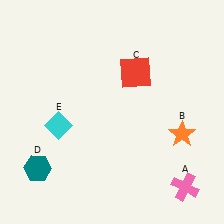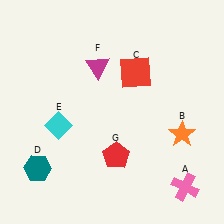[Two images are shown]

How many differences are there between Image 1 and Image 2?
There are 2 differences between the two images.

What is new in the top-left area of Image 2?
A magenta triangle (F) was added in the top-left area of Image 2.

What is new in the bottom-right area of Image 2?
A red pentagon (G) was added in the bottom-right area of Image 2.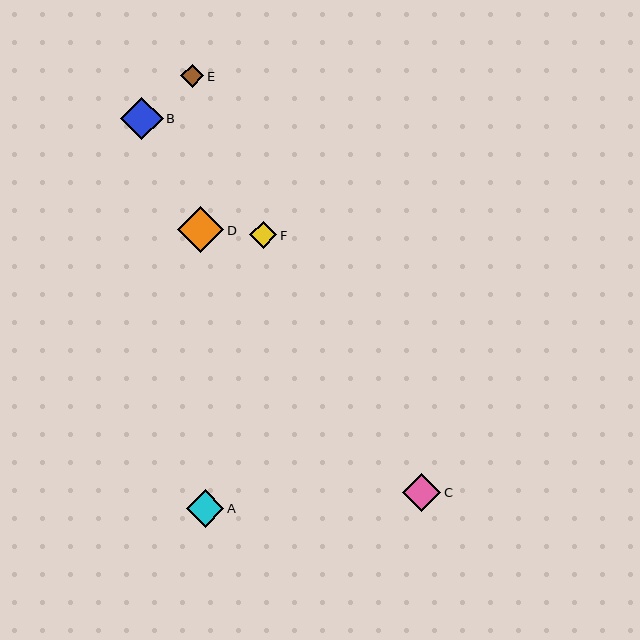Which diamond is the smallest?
Diamond E is the smallest with a size of approximately 23 pixels.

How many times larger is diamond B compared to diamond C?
Diamond B is approximately 1.1 times the size of diamond C.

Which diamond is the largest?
Diamond D is the largest with a size of approximately 46 pixels.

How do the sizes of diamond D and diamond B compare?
Diamond D and diamond B are approximately the same size.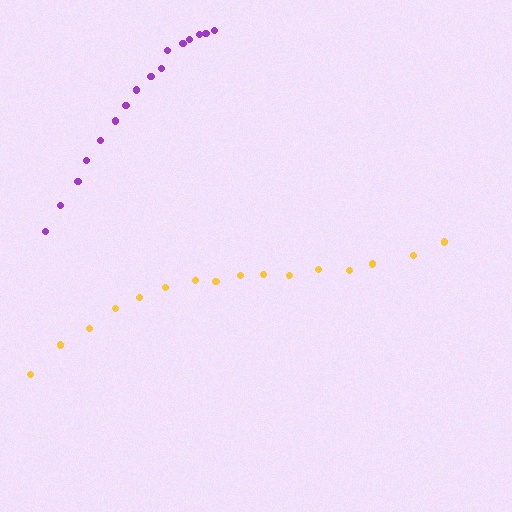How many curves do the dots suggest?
There are 2 distinct paths.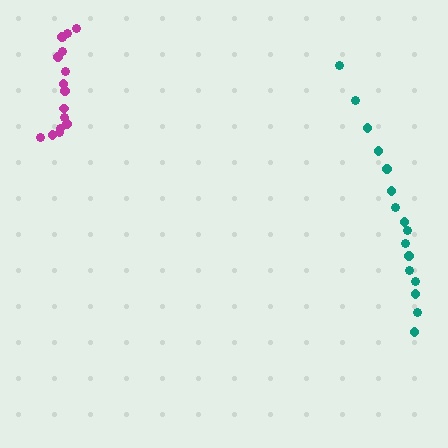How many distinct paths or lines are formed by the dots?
There are 2 distinct paths.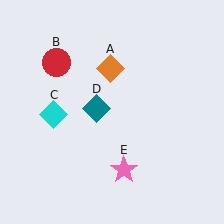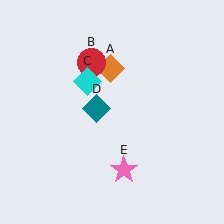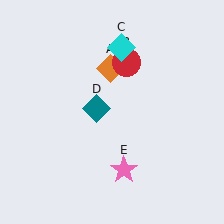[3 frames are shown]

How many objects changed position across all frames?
2 objects changed position: red circle (object B), cyan diamond (object C).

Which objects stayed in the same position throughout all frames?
Orange diamond (object A) and teal diamond (object D) and pink star (object E) remained stationary.